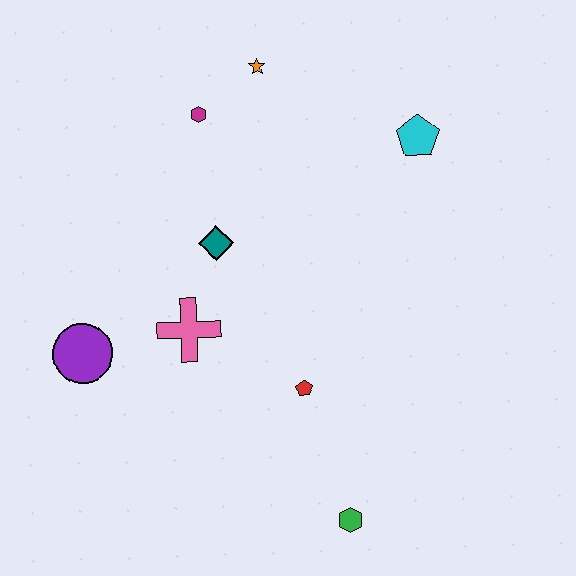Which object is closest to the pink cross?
The teal diamond is closest to the pink cross.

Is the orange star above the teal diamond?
Yes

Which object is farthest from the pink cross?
The cyan pentagon is farthest from the pink cross.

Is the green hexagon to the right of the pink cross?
Yes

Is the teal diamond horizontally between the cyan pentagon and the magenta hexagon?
Yes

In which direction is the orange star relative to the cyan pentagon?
The orange star is to the left of the cyan pentagon.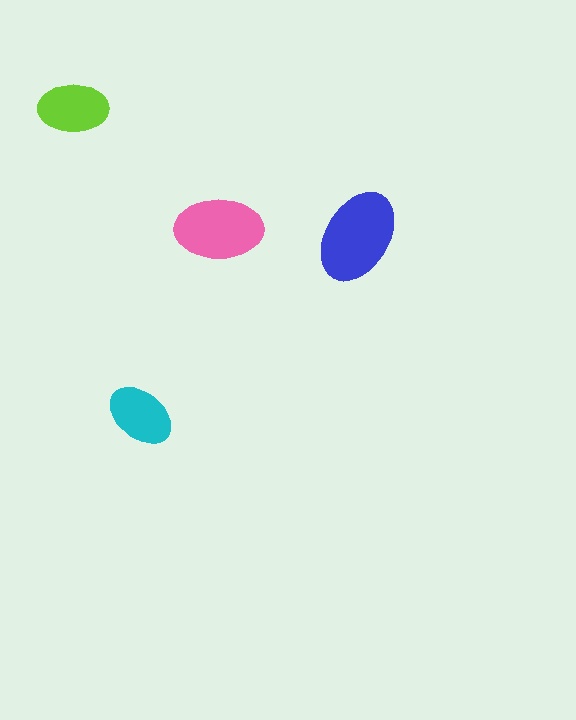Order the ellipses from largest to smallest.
the blue one, the pink one, the lime one, the cyan one.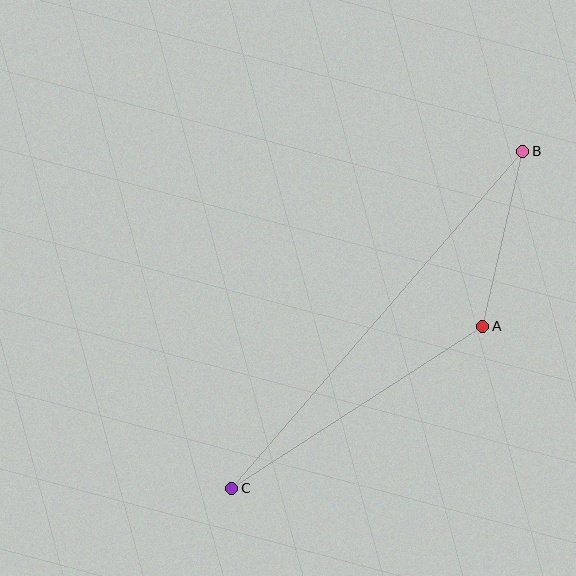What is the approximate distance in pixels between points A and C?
The distance between A and C is approximately 299 pixels.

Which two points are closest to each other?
Points A and B are closest to each other.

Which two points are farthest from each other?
Points B and C are farthest from each other.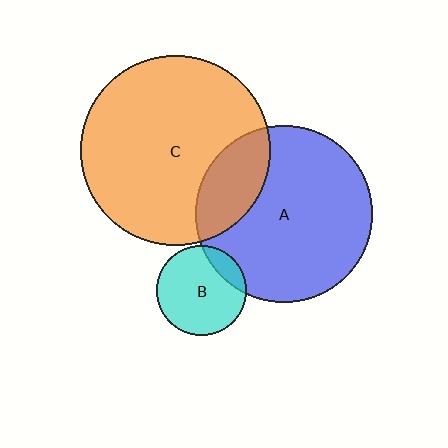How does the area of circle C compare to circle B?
Approximately 4.5 times.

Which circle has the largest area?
Circle C (orange).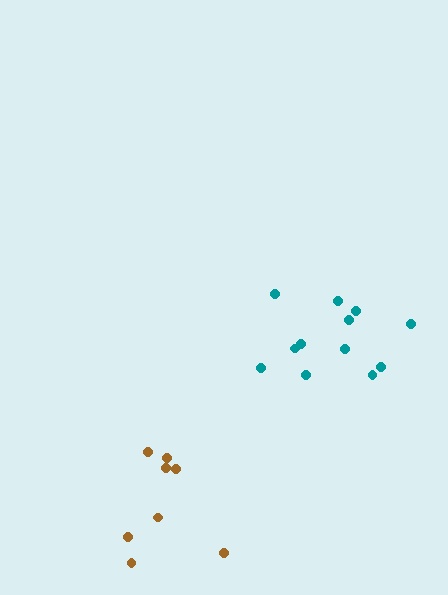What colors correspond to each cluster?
The clusters are colored: teal, brown.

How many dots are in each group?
Group 1: 12 dots, Group 2: 8 dots (20 total).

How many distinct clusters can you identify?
There are 2 distinct clusters.